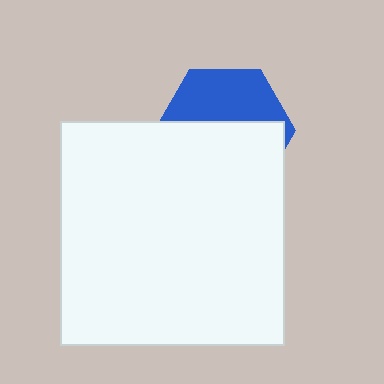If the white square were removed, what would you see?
You would see the complete blue hexagon.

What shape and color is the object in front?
The object in front is a white square.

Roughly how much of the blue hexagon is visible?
A small part of it is visible (roughly 42%).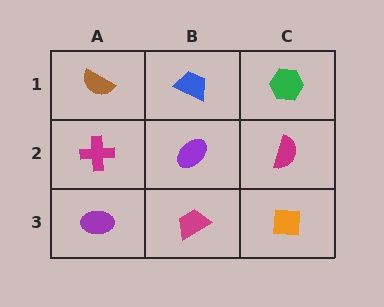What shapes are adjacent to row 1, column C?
A magenta semicircle (row 2, column C), a blue trapezoid (row 1, column B).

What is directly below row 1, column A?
A magenta cross.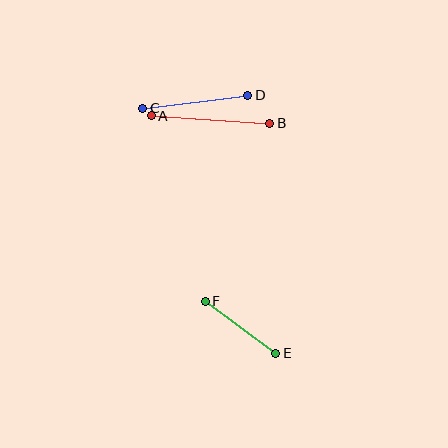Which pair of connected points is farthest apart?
Points A and B are farthest apart.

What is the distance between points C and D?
The distance is approximately 106 pixels.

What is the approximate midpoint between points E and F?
The midpoint is at approximately (241, 327) pixels.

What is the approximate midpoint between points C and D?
The midpoint is at approximately (195, 102) pixels.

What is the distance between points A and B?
The distance is approximately 119 pixels.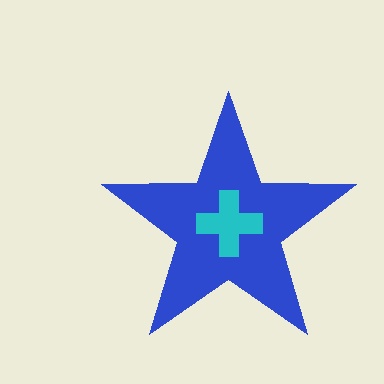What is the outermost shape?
The blue star.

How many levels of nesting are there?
2.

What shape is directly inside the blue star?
The cyan cross.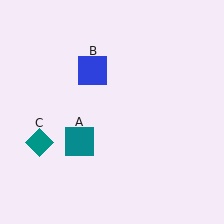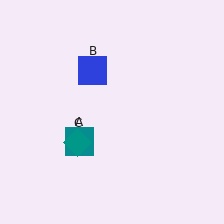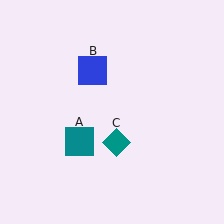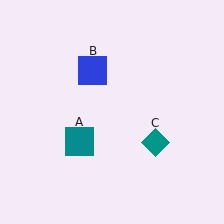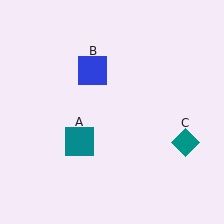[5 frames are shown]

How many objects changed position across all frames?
1 object changed position: teal diamond (object C).